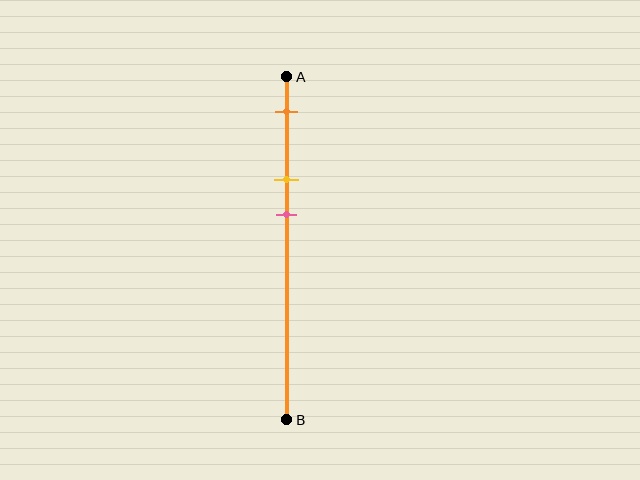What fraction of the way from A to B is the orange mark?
The orange mark is approximately 10% (0.1) of the way from A to B.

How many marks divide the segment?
There are 3 marks dividing the segment.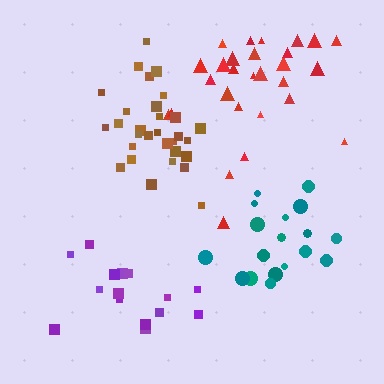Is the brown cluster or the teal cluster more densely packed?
Brown.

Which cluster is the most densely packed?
Brown.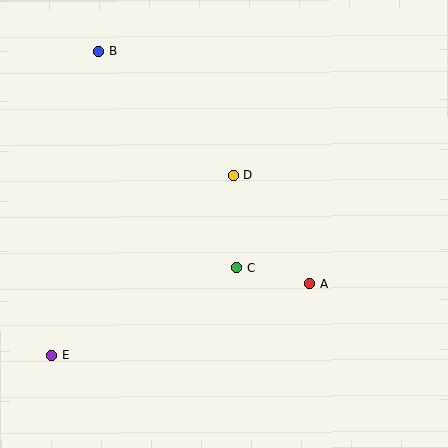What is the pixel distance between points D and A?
The distance between D and A is 133 pixels.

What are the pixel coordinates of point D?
Point D is at (233, 175).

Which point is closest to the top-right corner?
Point D is closest to the top-right corner.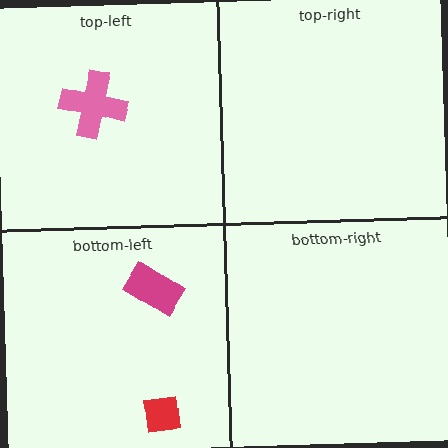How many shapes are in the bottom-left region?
2.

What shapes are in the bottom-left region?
The magenta rectangle, the red square.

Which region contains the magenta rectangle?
The bottom-left region.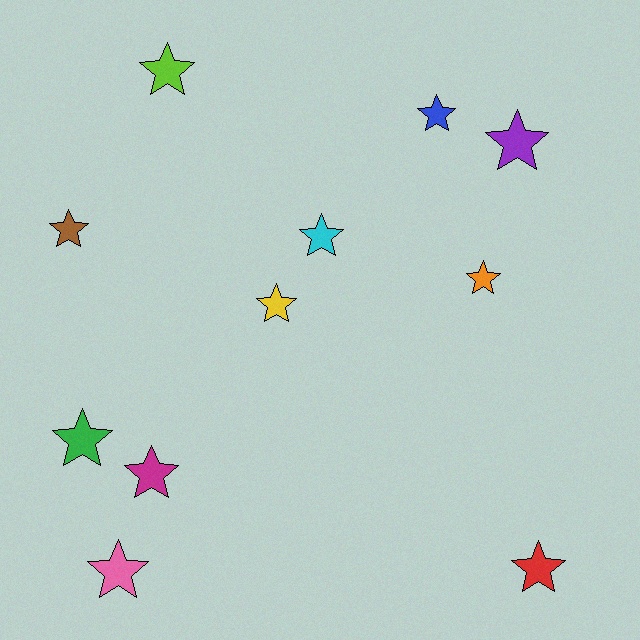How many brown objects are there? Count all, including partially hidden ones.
There is 1 brown object.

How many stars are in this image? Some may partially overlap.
There are 11 stars.